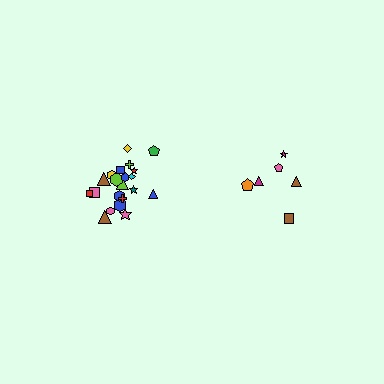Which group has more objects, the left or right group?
The left group.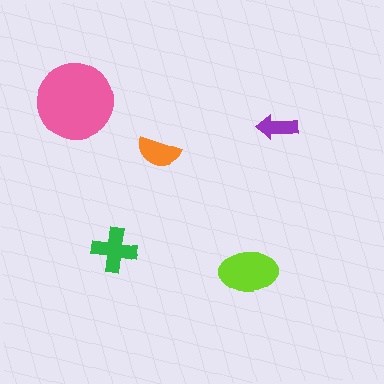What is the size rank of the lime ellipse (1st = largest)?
2nd.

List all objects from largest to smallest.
The pink circle, the lime ellipse, the green cross, the orange semicircle, the purple arrow.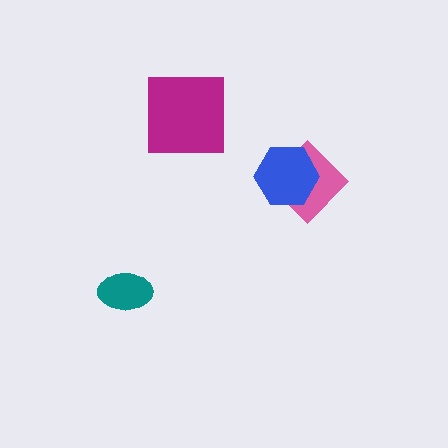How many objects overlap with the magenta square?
0 objects overlap with the magenta square.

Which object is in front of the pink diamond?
The blue hexagon is in front of the pink diamond.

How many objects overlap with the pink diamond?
1 object overlaps with the pink diamond.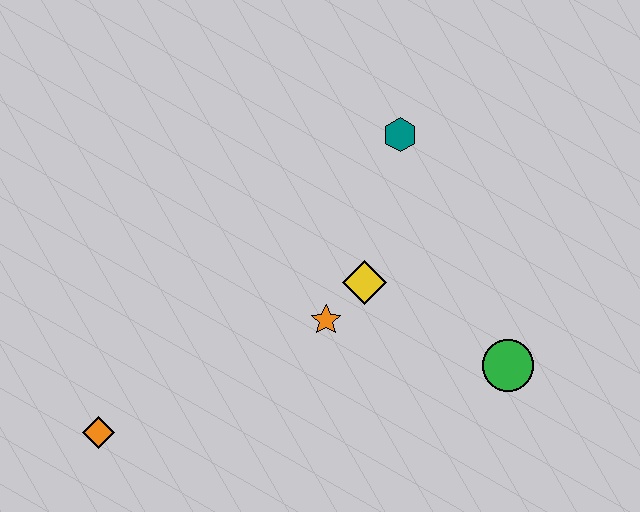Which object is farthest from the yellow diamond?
The orange diamond is farthest from the yellow diamond.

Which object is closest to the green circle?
The yellow diamond is closest to the green circle.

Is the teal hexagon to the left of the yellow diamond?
No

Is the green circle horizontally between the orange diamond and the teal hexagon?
No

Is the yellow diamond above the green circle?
Yes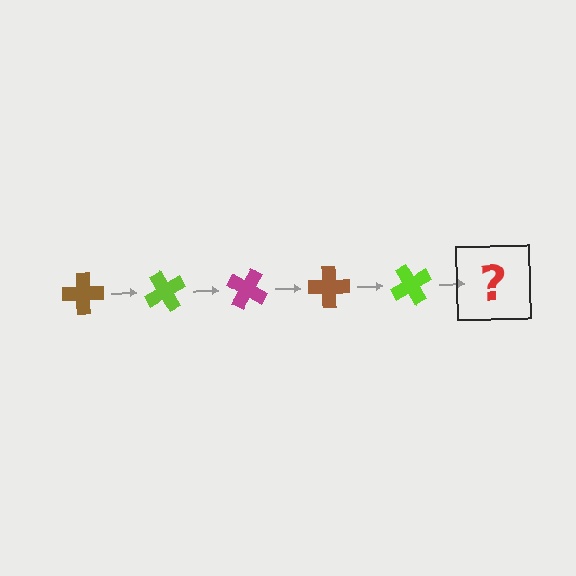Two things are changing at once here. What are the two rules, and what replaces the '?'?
The two rules are that it rotates 60 degrees each step and the color cycles through brown, lime, and magenta. The '?' should be a magenta cross, rotated 300 degrees from the start.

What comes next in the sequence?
The next element should be a magenta cross, rotated 300 degrees from the start.